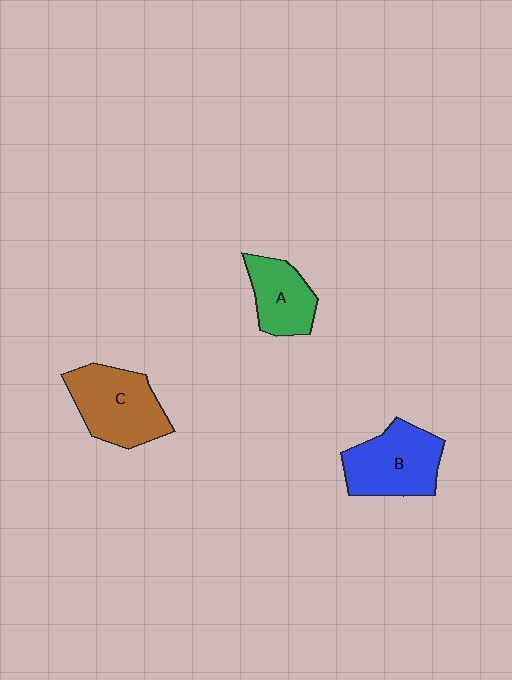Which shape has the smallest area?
Shape A (green).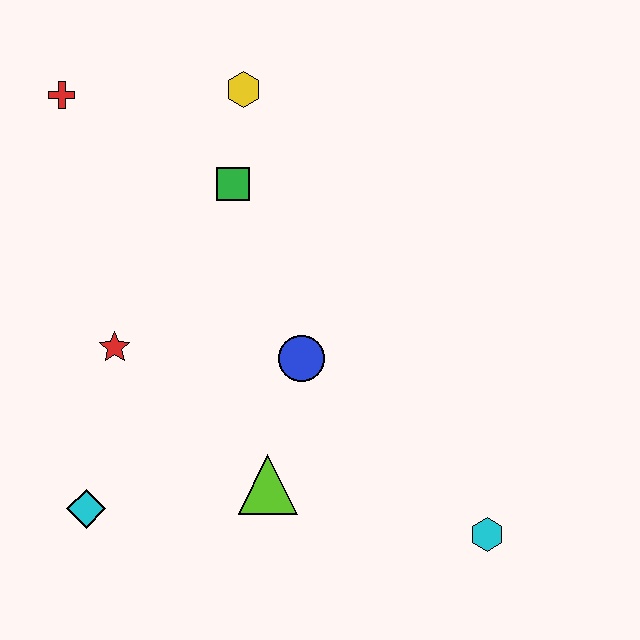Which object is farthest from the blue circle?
The red cross is farthest from the blue circle.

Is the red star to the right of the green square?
No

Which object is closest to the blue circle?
The lime triangle is closest to the blue circle.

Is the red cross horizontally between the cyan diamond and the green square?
No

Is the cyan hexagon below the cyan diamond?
Yes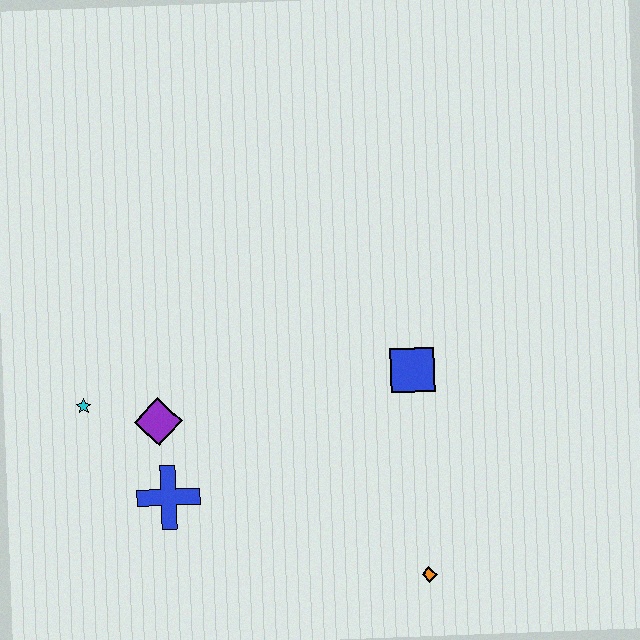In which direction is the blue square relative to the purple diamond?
The blue square is to the right of the purple diamond.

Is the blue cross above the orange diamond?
Yes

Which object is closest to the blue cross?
The purple diamond is closest to the blue cross.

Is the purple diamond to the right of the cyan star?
Yes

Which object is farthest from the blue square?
The cyan star is farthest from the blue square.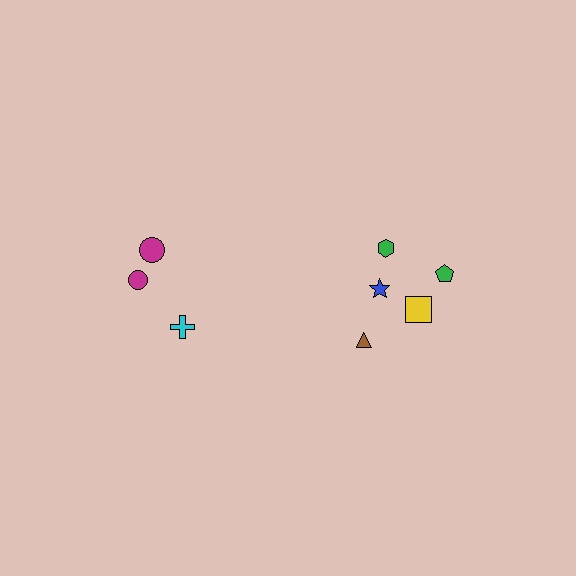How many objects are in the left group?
There are 3 objects.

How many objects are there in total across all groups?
There are 8 objects.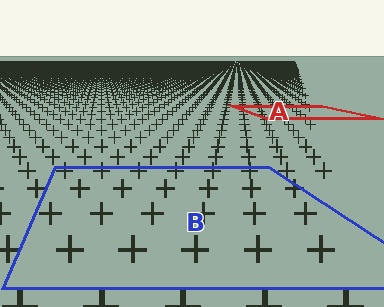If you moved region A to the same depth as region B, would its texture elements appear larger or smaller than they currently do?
They would appear larger. At a closer depth, the same texture elements are projected at a bigger on-screen size.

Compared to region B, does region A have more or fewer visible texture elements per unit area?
Region A has more texture elements per unit area — they are packed more densely because it is farther away.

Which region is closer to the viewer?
Region B is closer. The texture elements there are larger and more spread out.